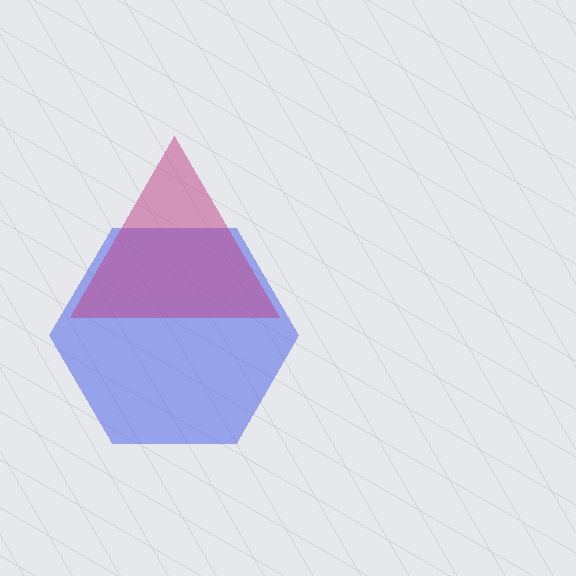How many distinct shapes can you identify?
There are 2 distinct shapes: a blue hexagon, a magenta triangle.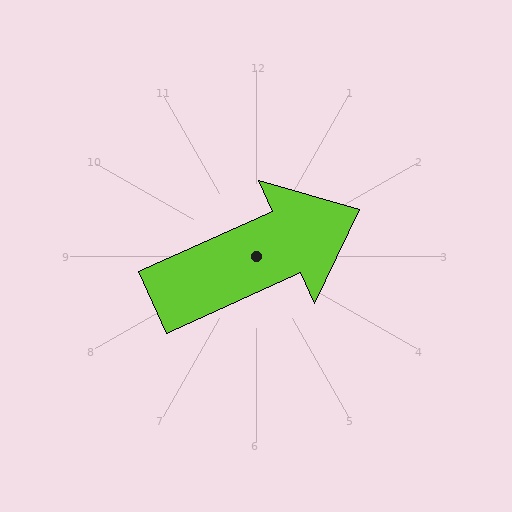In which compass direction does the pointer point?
Northeast.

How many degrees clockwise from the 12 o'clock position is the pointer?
Approximately 66 degrees.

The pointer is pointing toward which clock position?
Roughly 2 o'clock.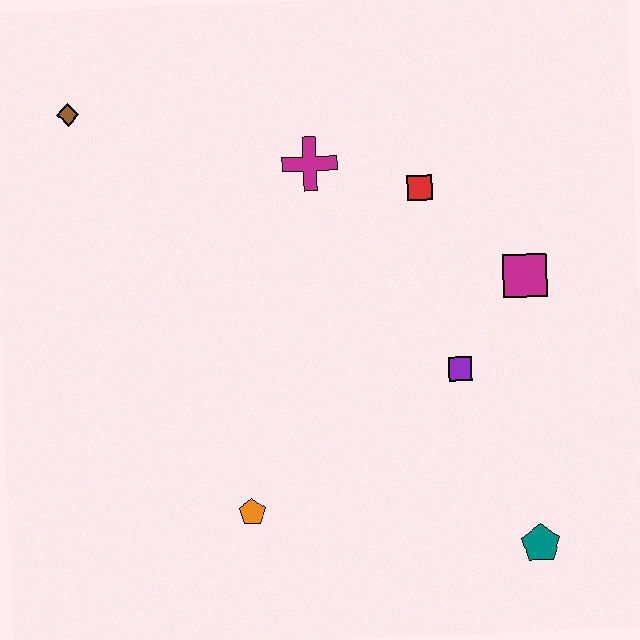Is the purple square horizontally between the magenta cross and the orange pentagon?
No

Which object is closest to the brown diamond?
The magenta cross is closest to the brown diamond.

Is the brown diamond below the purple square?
No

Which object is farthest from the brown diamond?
The teal pentagon is farthest from the brown diamond.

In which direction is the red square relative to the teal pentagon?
The red square is above the teal pentagon.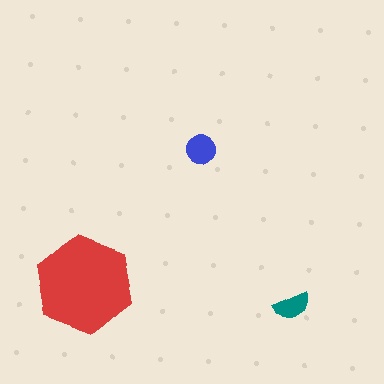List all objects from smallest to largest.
The teal semicircle, the blue circle, the red hexagon.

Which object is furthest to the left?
The red hexagon is leftmost.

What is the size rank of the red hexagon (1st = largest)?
1st.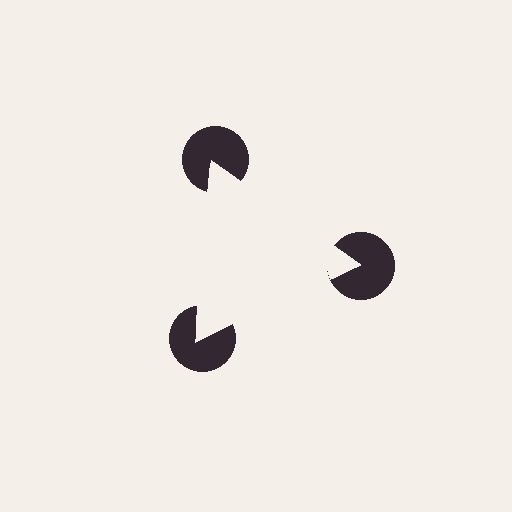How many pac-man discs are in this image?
There are 3 — one at each vertex of the illusory triangle.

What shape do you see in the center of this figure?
An illusory triangle — its edges are inferred from the aligned wedge cuts in the pac-man discs, not physically drawn.